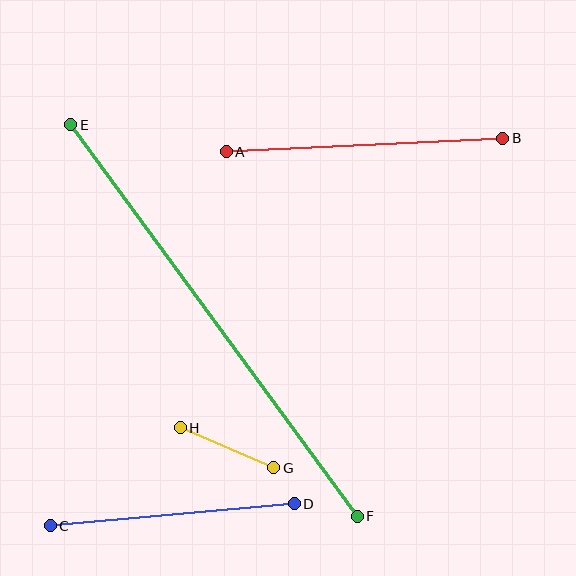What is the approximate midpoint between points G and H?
The midpoint is at approximately (227, 448) pixels.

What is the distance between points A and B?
The distance is approximately 277 pixels.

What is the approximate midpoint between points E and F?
The midpoint is at approximately (214, 321) pixels.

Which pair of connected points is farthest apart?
Points E and F are farthest apart.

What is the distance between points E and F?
The distance is approximately 485 pixels.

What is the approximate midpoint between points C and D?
The midpoint is at approximately (172, 515) pixels.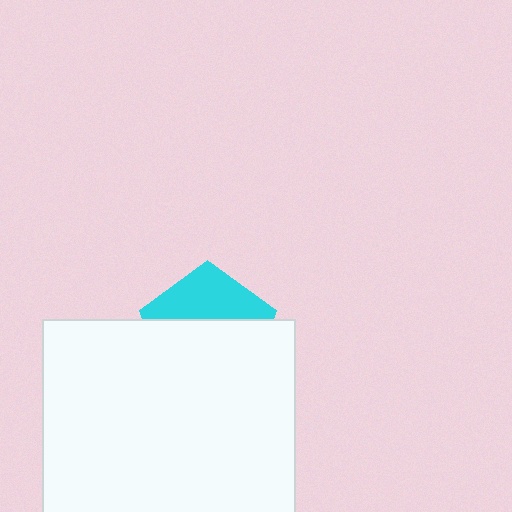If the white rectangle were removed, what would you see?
You would see the complete cyan pentagon.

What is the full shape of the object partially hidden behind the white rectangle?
The partially hidden object is a cyan pentagon.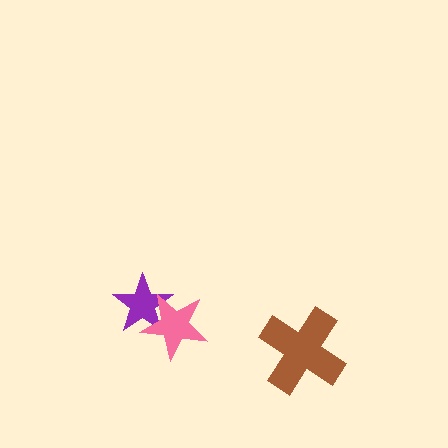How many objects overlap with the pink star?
1 object overlaps with the pink star.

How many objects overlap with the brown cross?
0 objects overlap with the brown cross.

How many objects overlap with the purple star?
1 object overlaps with the purple star.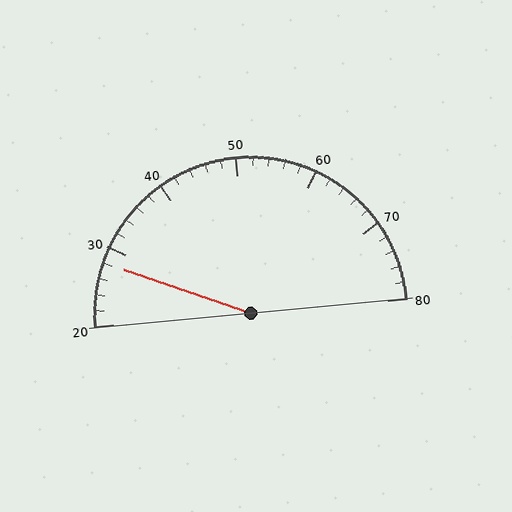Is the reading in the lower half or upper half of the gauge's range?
The reading is in the lower half of the range (20 to 80).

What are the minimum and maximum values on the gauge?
The gauge ranges from 20 to 80.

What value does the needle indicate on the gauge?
The needle indicates approximately 28.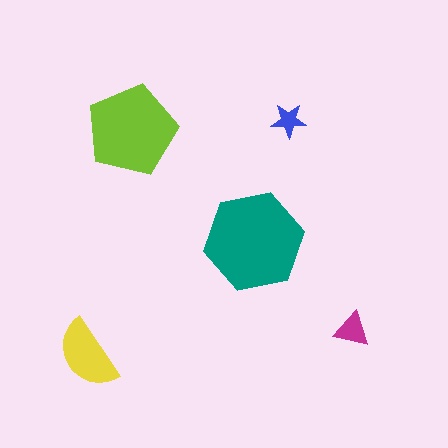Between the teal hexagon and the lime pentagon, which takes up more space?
The teal hexagon.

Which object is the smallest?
The blue star.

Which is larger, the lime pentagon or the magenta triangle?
The lime pentagon.